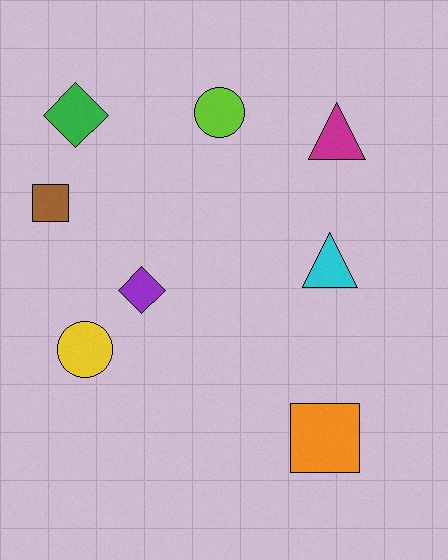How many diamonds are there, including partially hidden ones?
There are 2 diamonds.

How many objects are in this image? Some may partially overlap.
There are 8 objects.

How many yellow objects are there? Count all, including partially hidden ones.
There is 1 yellow object.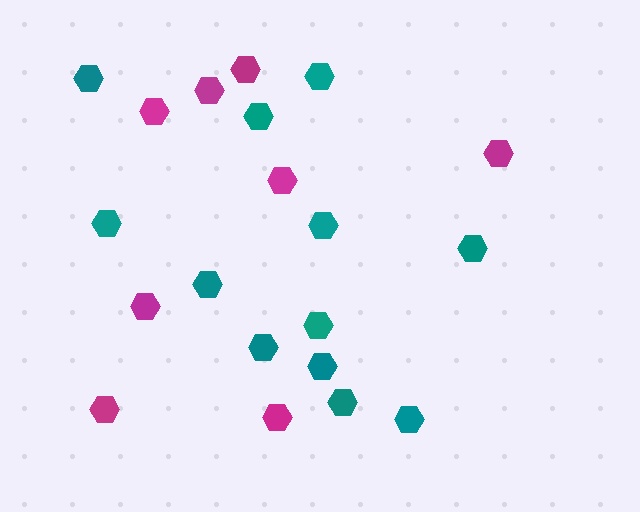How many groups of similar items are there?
There are 2 groups: one group of teal hexagons (12) and one group of magenta hexagons (8).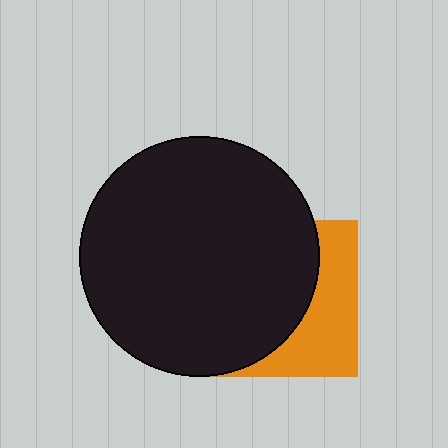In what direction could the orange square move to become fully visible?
The orange square could move right. That would shift it out from behind the black circle entirely.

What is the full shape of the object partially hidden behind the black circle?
The partially hidden object is an orange square.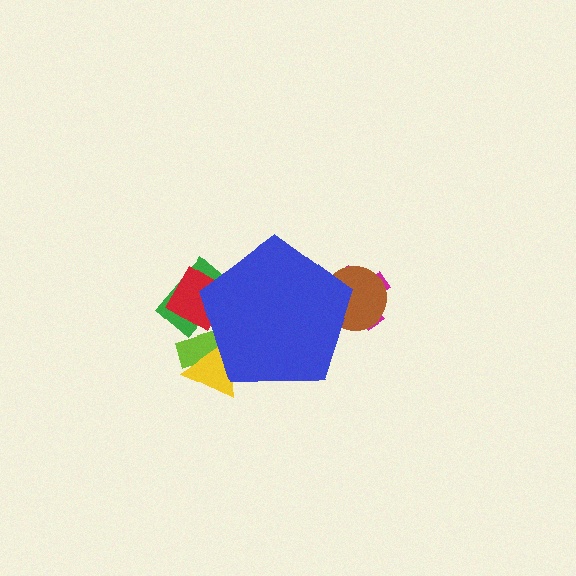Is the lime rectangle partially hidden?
Yes, the lime rectangle is partially hidden behind the blue pentagon.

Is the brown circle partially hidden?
Yes, the brown circle is partially hidden behind the blue pentagon.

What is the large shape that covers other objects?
A blue pentagon.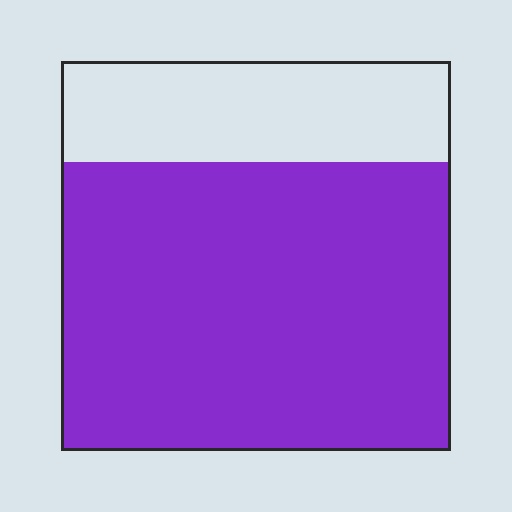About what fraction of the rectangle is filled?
About three quarters (3/4).